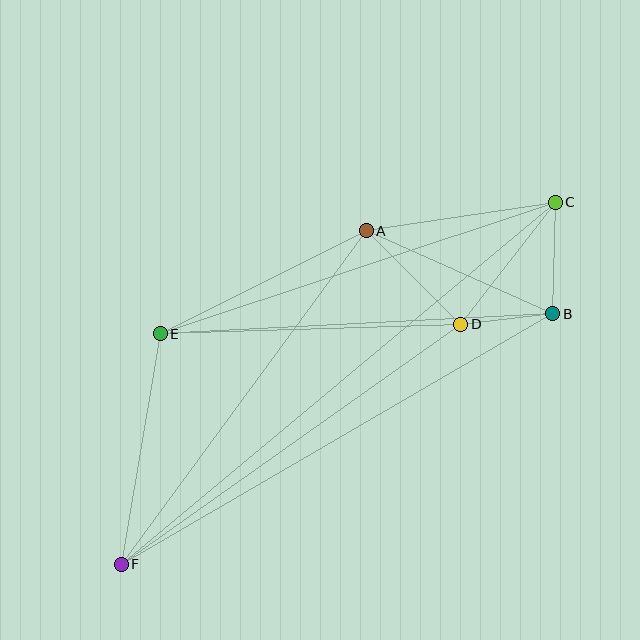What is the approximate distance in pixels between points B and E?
The distance between B and E is approximately 393 pixels.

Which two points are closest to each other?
Points B and D are closest to each other.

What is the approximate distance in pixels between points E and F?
The distance between E and F is approximately 233 pixels.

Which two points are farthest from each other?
Points C and F are farthest from each other.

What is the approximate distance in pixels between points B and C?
The distance between B and C is approximately 112 pixels.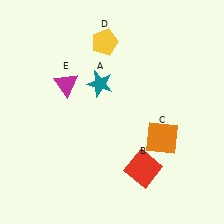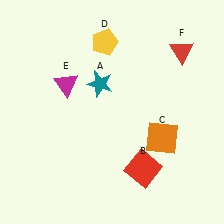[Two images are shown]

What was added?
A red triangle (F) was added in Image 2.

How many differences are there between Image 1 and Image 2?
There is 1 difference between the two images.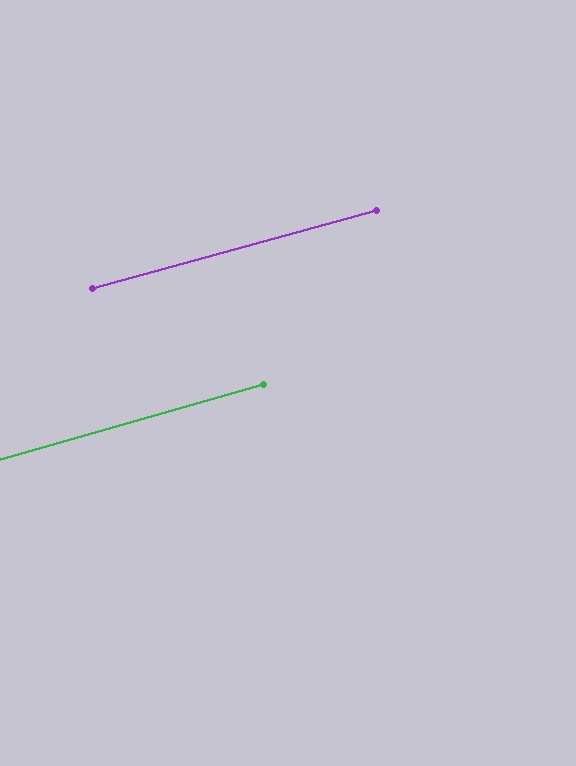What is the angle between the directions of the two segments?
Approximately 1 degree.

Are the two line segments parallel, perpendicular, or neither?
Parallel — their directions differ by only 0.6°.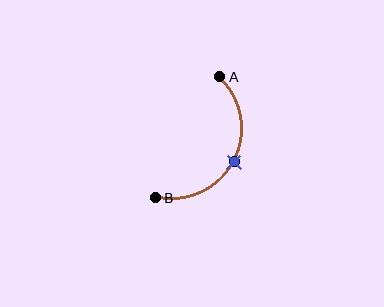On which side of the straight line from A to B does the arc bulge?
The arc bulges to the right of the straight line connecting A and B.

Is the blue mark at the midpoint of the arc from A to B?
Yes. The blue mark lies on the arc at equal arc-length from both A and B — it is the arc midpoint.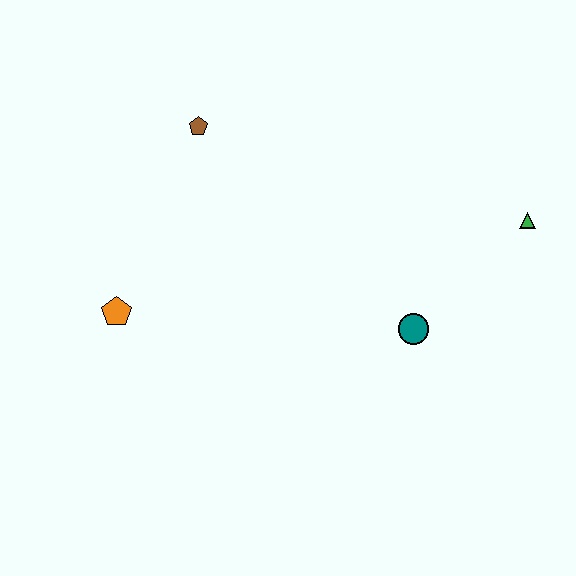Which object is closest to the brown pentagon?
The orange pentagon is closest to the brown pentagon.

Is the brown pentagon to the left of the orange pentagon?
No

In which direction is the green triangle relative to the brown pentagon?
The green triangle is to the right of the brown pentagon.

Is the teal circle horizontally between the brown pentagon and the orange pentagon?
No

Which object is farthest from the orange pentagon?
The green triangle is farthest from the orange pentagon.